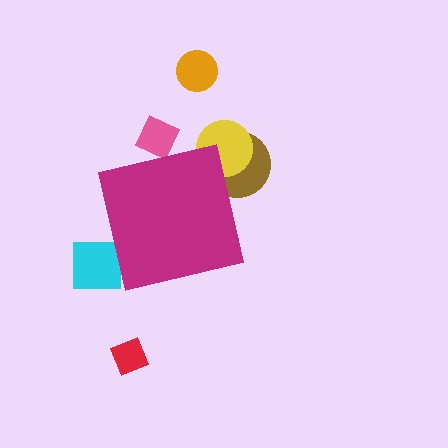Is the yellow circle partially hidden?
Yes, the yellow circle is partially hidden behind the magenta square.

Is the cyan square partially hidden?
Yes, the cyan square is partially hidden behind the magenta square.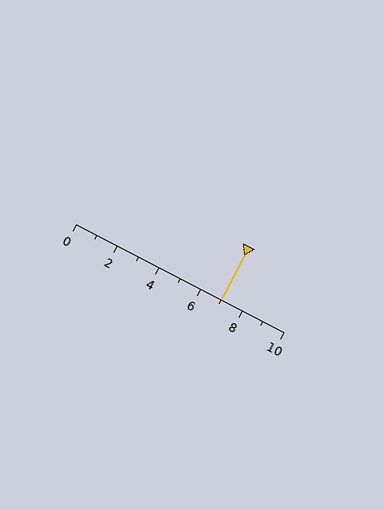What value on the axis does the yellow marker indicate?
The marker indicates approximately 7.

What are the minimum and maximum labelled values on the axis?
The axis runs from 0 to 10.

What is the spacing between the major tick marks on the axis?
The major ticks are spaced 2 apart.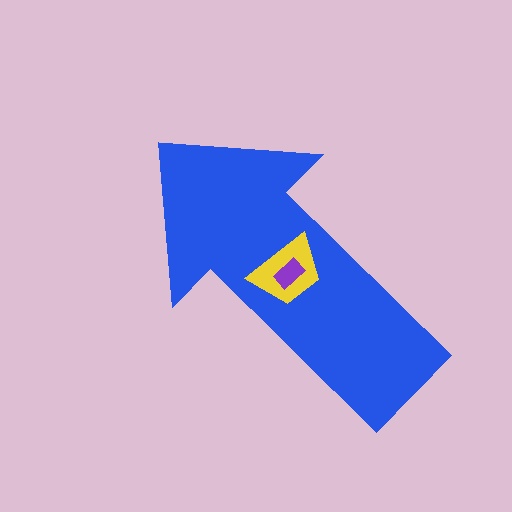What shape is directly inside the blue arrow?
The yellow trapezoid.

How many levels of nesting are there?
3.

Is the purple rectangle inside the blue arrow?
Yes.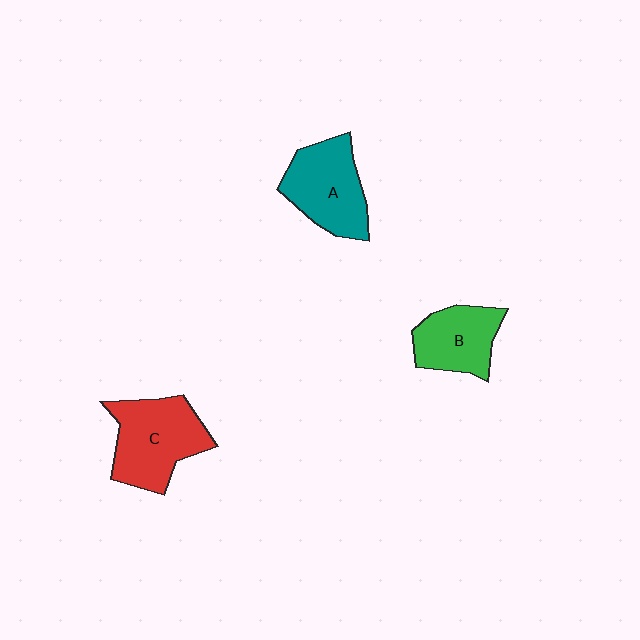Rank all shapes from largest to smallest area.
From largest to smallest: C (red), A (teal), B (green).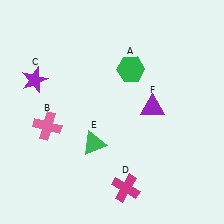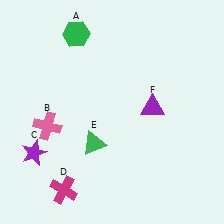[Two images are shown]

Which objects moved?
The objects that moved are: the green hexagon (A), the purple star (C), the magenta cross (D).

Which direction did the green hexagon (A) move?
The green hexagon (A) moved left.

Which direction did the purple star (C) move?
The purple star (C) moved down.